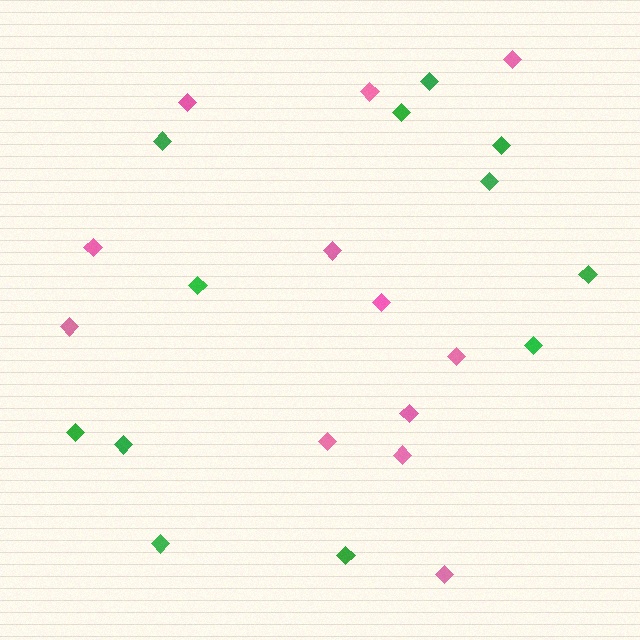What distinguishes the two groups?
There are 2 groups: one group of green diamonds (12) and one group of pink diamonds (12).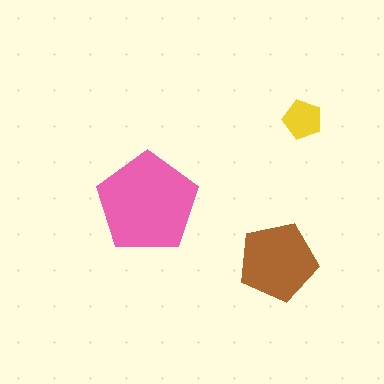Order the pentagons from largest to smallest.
the pink one, the brown one, the yellow one.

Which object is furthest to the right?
The yellow pentagon is rightmost.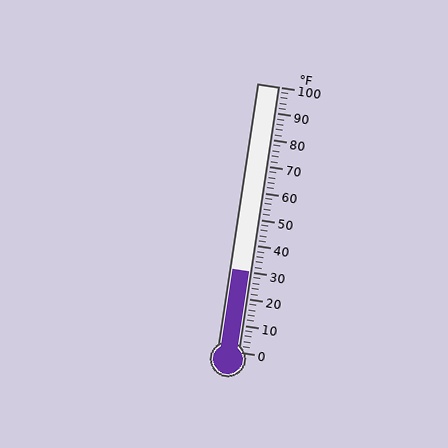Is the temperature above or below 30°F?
The temperature is at 30°F.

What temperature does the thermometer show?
The thermometer shows approximately 30°F.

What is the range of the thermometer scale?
The thermometer scale ranges from 0°F to 100°F.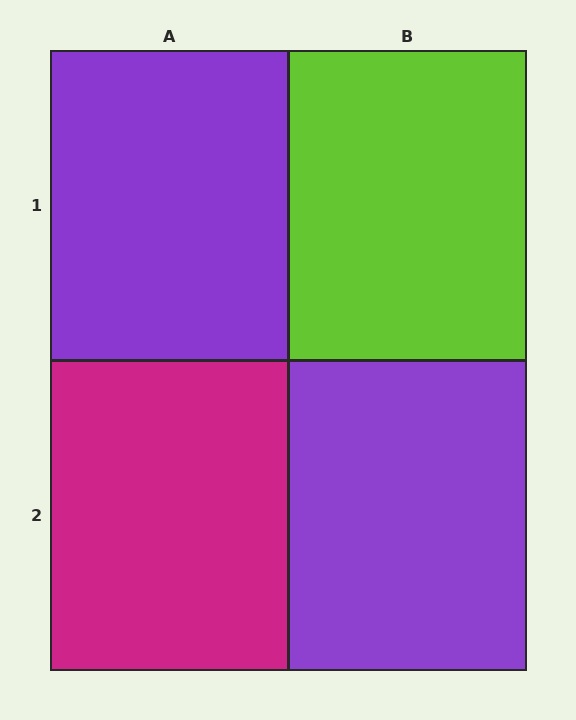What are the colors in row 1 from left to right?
Purple, lime.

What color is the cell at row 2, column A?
Magenta.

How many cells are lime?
1 cell is lime.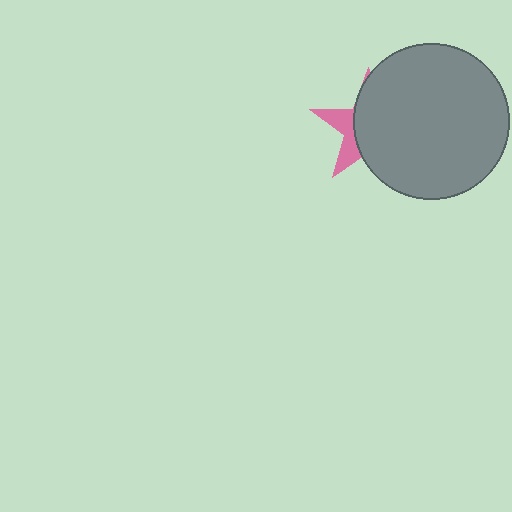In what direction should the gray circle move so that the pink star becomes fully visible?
The gray circle should move right. That is the shortest direction to clear the overlap and leave the pink star fully visible.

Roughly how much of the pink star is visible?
A small part of it is visible (roughly 30%).